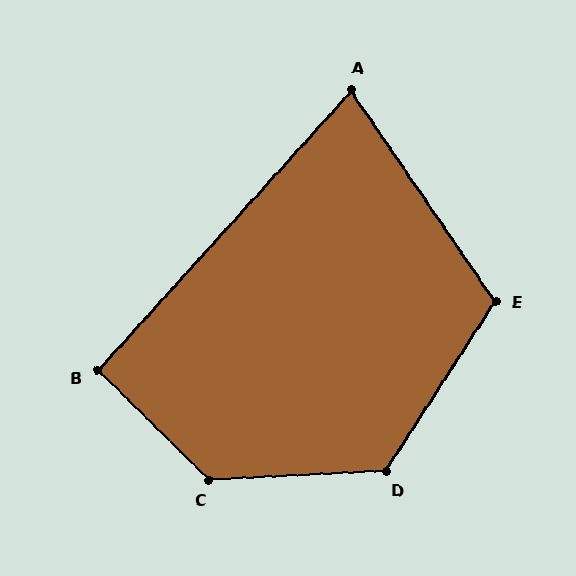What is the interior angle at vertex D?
Approximately 126 degrees (obtuse).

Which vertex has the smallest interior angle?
A, at approximately 76 degrees.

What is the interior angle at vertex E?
Approximately 113 degrees (obtuse).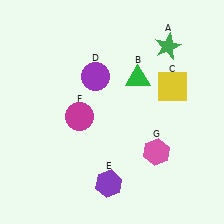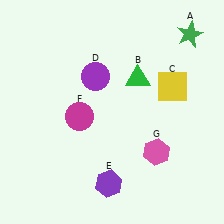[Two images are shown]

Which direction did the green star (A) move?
The green star (A) moved right.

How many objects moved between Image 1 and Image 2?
1 object moved between the two images.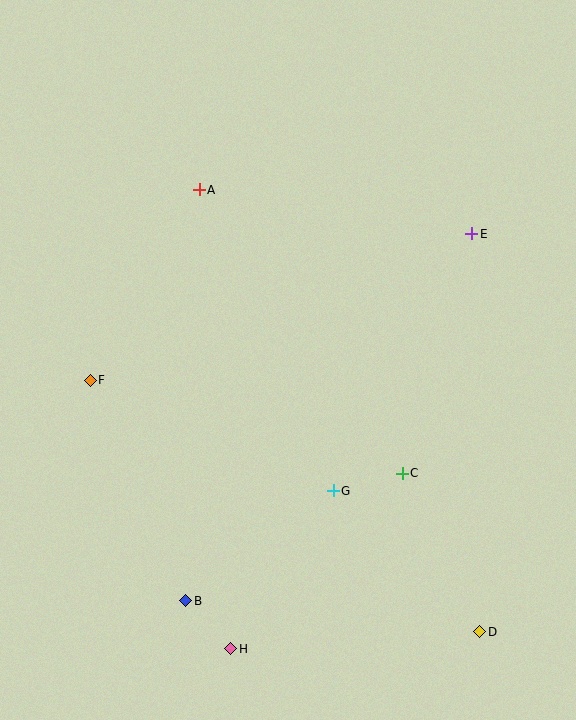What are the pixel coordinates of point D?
Point D is at (480, 632).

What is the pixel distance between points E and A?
The distance between E and A is 276 pixels.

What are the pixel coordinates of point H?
Point H is at (231, 649).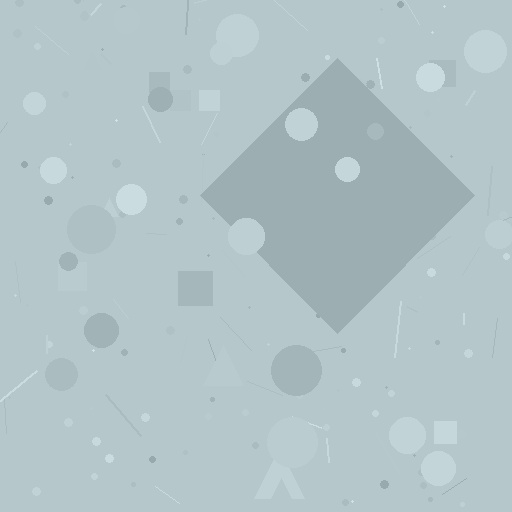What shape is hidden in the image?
A diamond is hidden in the image.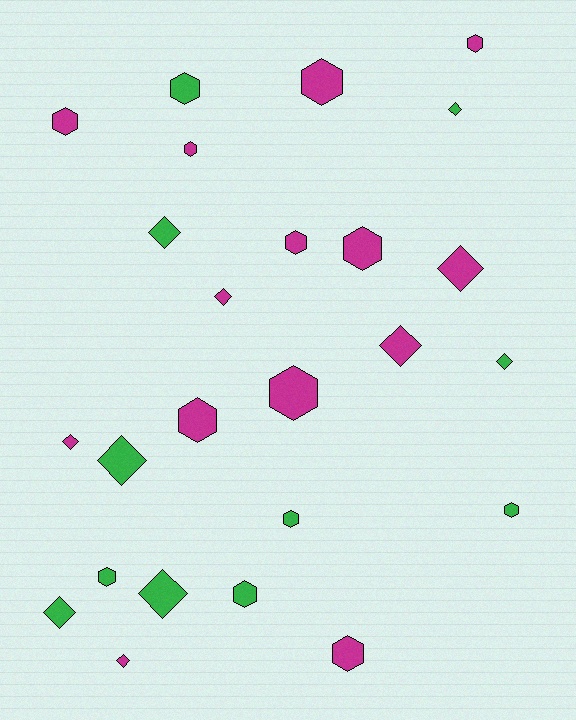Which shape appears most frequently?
Hexagon, with 14 objects.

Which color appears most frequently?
Magenta, with 14 objects.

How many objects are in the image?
There are 25 objects.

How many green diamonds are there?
There are 6 green diamonds.